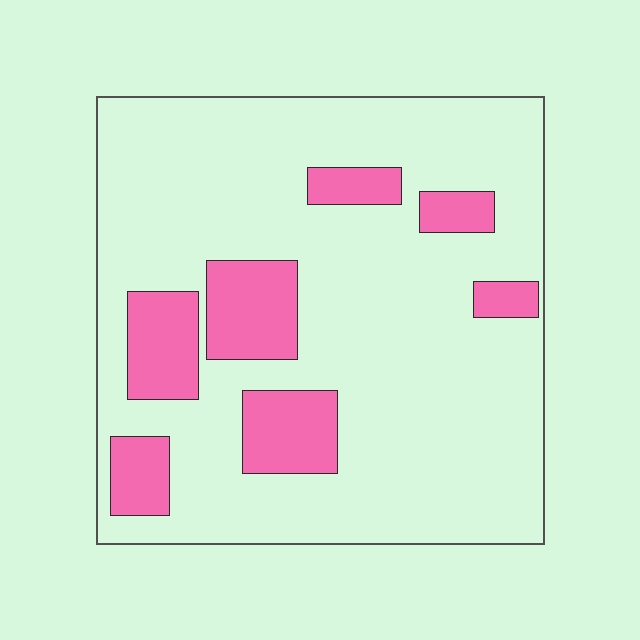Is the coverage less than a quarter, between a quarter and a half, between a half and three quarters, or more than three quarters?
Less than a quarter.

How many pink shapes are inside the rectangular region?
7.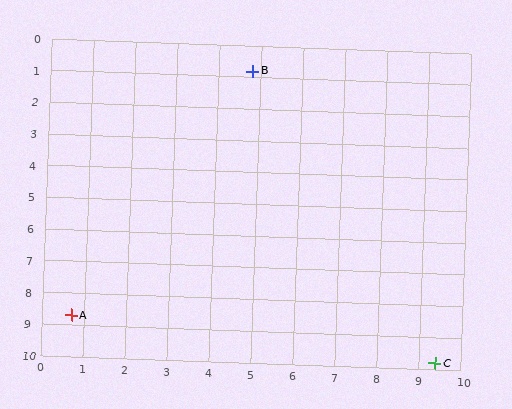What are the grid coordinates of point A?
Point A is at approximately (0.7, 8.7).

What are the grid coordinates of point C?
Point C is at approximately (9.4, 9.8).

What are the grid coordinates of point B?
Point B is at approximately (4.8, 0.8).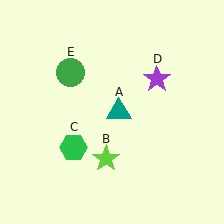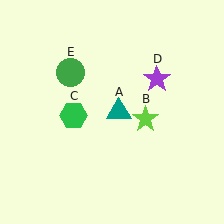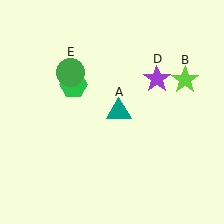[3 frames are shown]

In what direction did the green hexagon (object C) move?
The green hexagon (object C) moved up.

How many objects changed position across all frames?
2 objects changed position: lime star (object B), green hexagon (object C).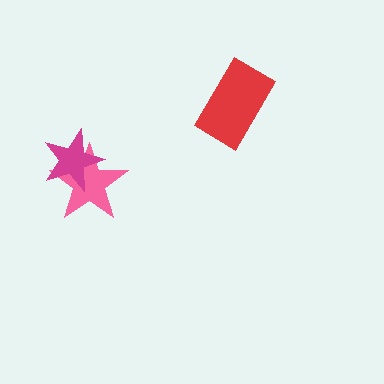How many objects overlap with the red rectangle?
0 objects overlap with the red rectangle.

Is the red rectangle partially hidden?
No, no other shape covers it.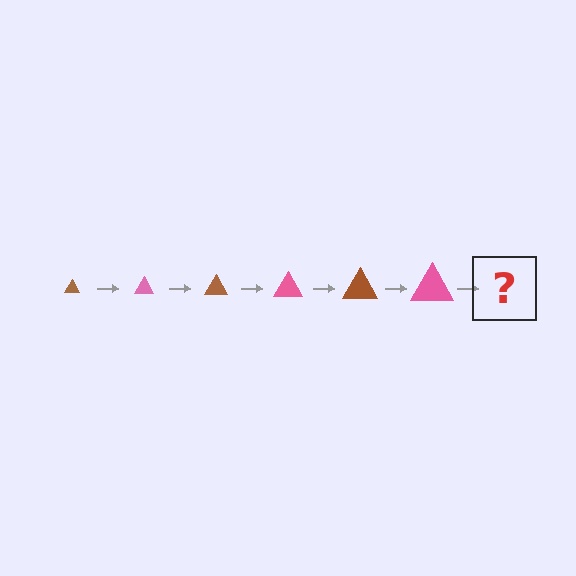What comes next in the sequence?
The next element should be a brown triangle, larger than the previous one.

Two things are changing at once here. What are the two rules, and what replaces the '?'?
The two rules are that the triangle grows larger each step and the color cycles through brown and pink. The '?' should be a brown triangle, larger than the previous one.